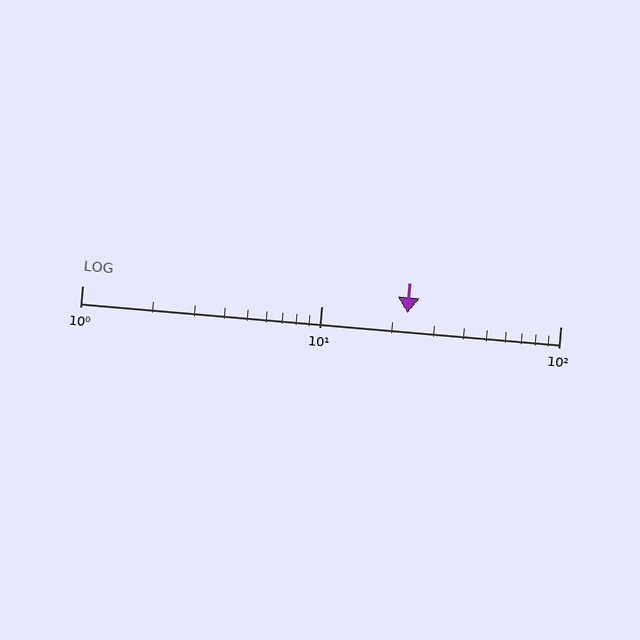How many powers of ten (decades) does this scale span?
The scale spans 2 decades, from 1 to 100.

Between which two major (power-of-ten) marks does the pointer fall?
The pointer is between 10 and 100.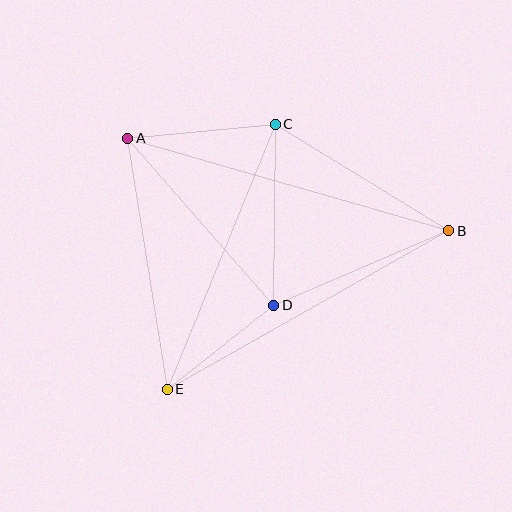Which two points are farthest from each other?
Points A and B are farthest from each other.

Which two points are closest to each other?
Points D and E are closest to each other.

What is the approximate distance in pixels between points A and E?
The distance between A and E is approximately 254 pixels.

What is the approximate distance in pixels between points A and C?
The distance between A and C is approximately 148 pixels.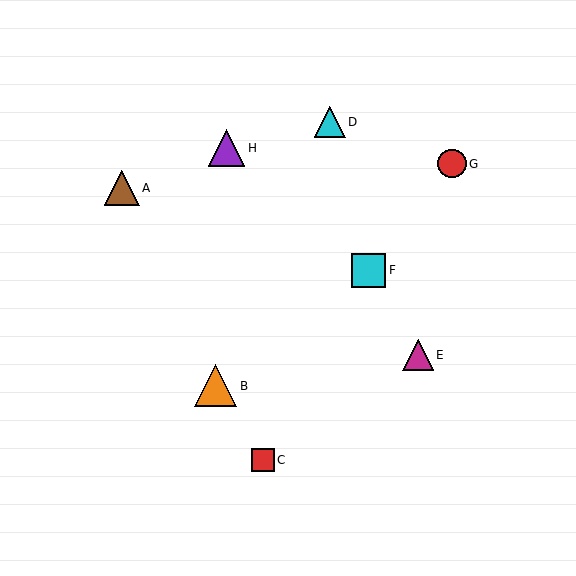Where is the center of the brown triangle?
The center of the brown triangle is at (122, 188).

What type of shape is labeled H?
Shape H is a purple triangle.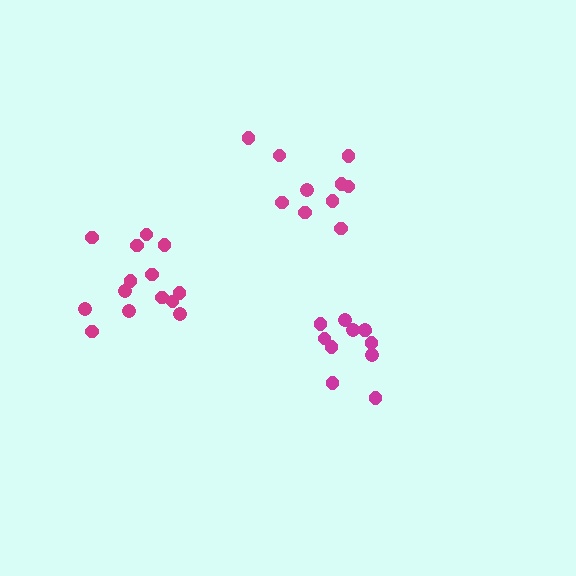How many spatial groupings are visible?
There are 3 spatial groupings.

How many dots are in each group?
Group 1: 11 dots, Group 2: 14 dots, Group 3: 10 dots (35 total).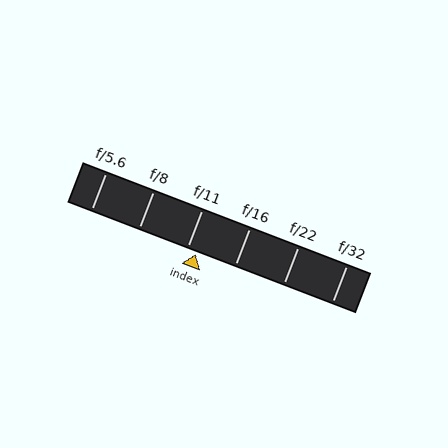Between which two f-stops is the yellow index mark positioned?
The index mark is between f/11 and f/16.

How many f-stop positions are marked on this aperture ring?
There are 6 f-stop positions marked.